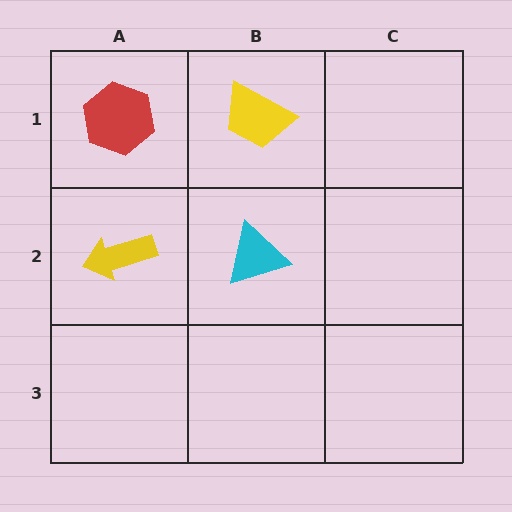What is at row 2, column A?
A yellow arrow.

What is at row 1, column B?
A yellow trapezoid.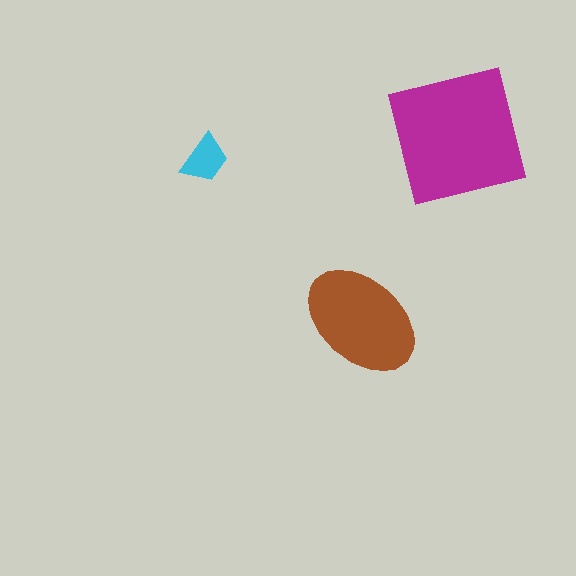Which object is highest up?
The magenta square is topmost.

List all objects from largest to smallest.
The magenta square, the brown ellipse, the cyan trapezoid.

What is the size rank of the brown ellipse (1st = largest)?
2nd.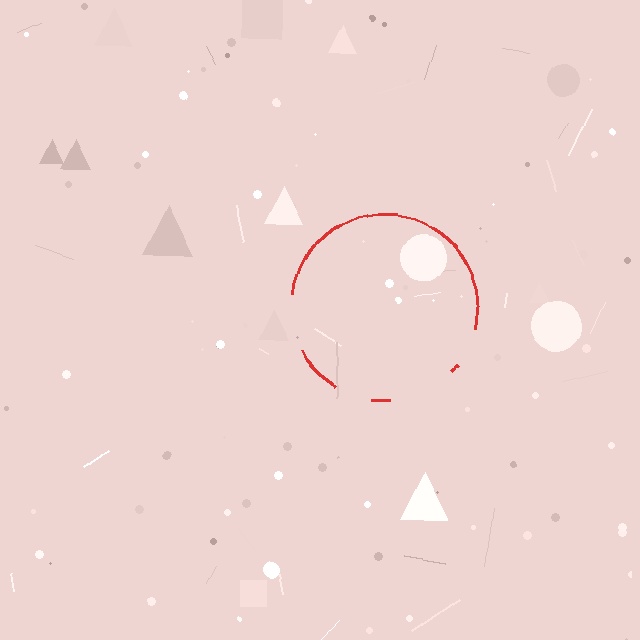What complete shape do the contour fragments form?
The contour fragments form a circle.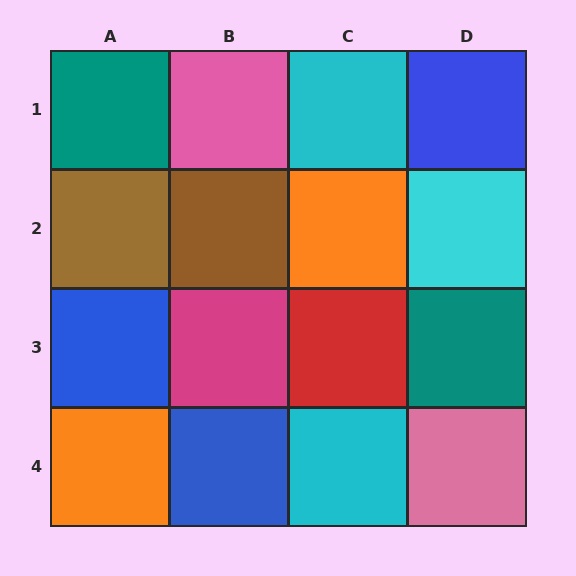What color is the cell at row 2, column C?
Orange.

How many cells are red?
1 cell is red.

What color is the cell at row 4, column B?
Blue.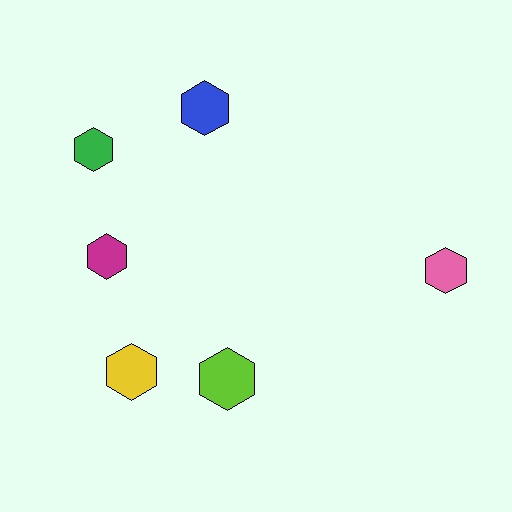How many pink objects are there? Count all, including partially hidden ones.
There is 1 pink object.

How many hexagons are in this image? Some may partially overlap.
There are 6 hexagons.